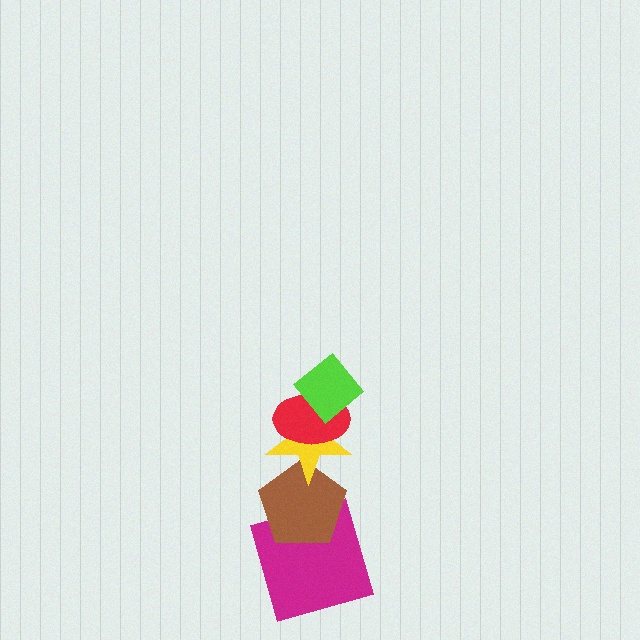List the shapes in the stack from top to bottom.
From top to bottom: the lime diamond, the red ellipse, the yellow star, the brown pentagon, the magenta square.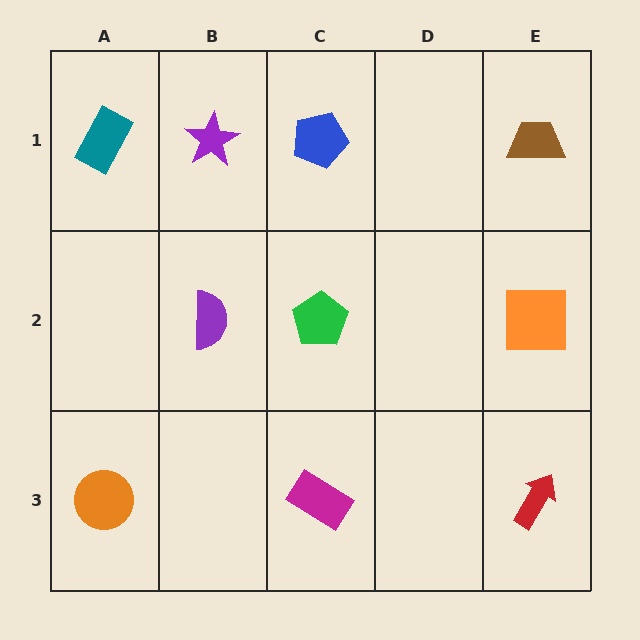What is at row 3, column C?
A magenta rectangle.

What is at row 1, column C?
A blue pentagon.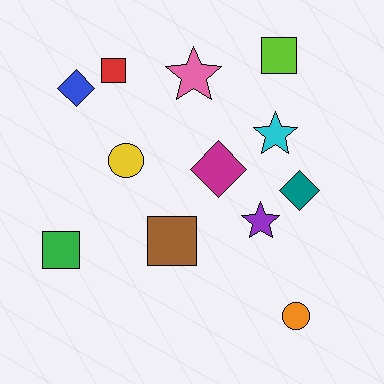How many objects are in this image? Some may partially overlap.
There are 12 objects.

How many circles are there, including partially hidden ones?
There are 2 circles.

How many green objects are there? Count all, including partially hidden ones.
There is 1 green object.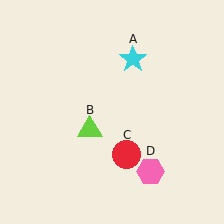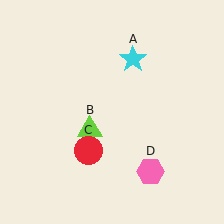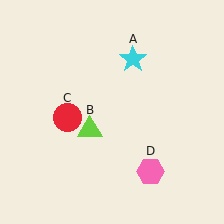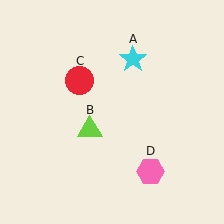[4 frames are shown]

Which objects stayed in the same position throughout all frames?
Cyan star (object A) and lime triangle (object B) and pink hexagon (object D) remained stationary.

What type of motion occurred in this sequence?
The red circle (object C) rotated clockwise around the center of the scene.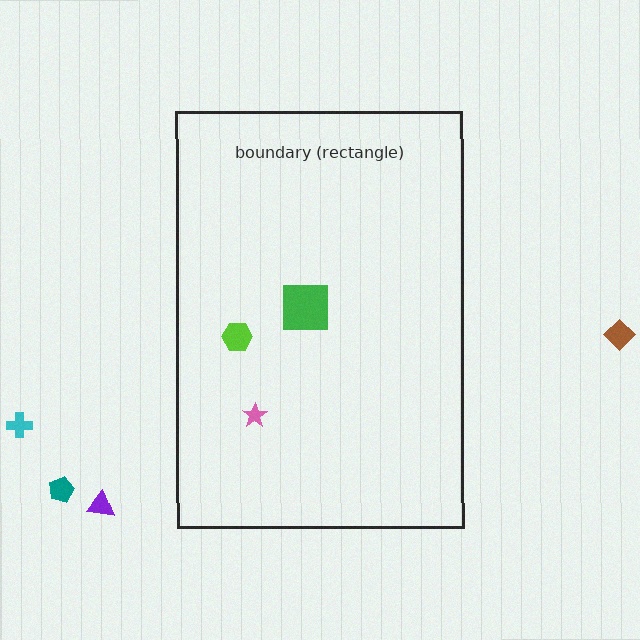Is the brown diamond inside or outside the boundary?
Outside.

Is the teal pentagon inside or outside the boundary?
Outside.